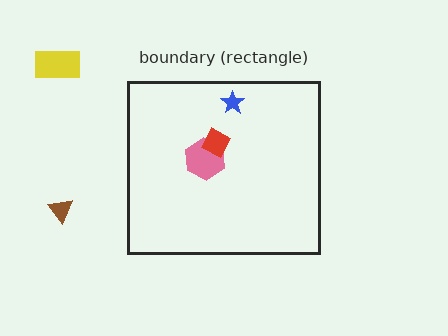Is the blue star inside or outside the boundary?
Inside.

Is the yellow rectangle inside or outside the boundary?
Outside.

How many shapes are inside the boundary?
3 inside, 2 outside.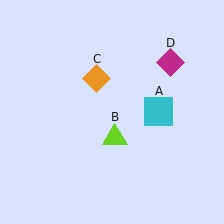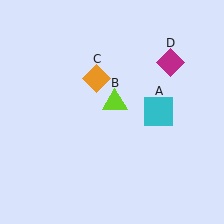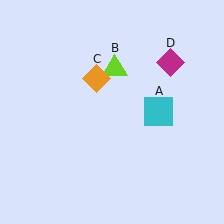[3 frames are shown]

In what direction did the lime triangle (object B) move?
The lime triangle (object B) moved up.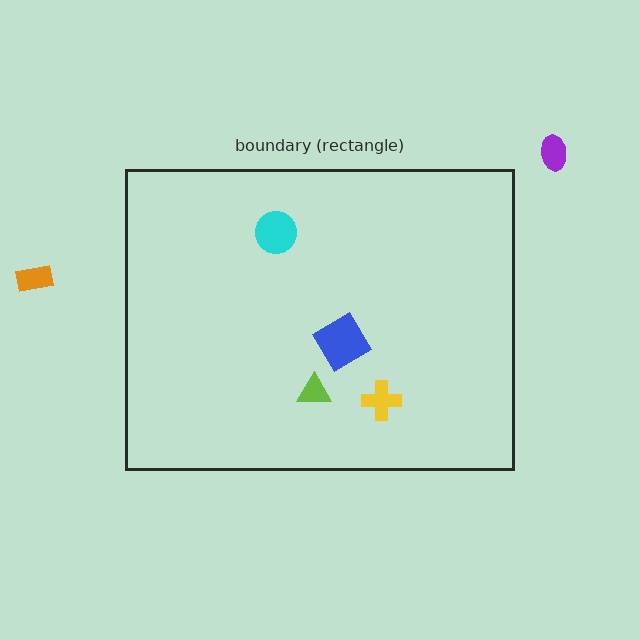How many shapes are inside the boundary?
4 inside, 2 outside.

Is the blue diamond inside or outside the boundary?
Inside.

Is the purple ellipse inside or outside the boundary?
Outside.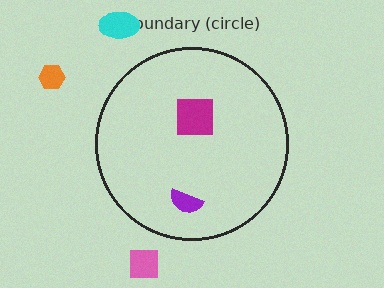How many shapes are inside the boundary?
2 inside, 3 outside.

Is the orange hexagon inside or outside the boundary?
Outside.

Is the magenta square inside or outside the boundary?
Inside.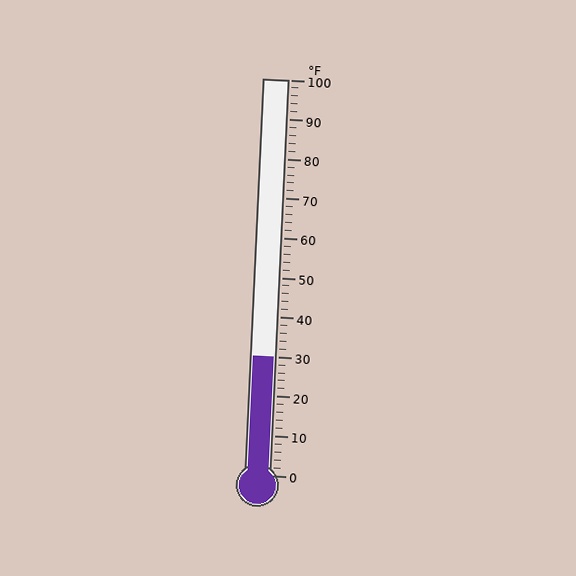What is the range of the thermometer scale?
The thermometer scale ranges from 0°F to 100°F.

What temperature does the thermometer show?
The thermometer shows approximately 30°F.